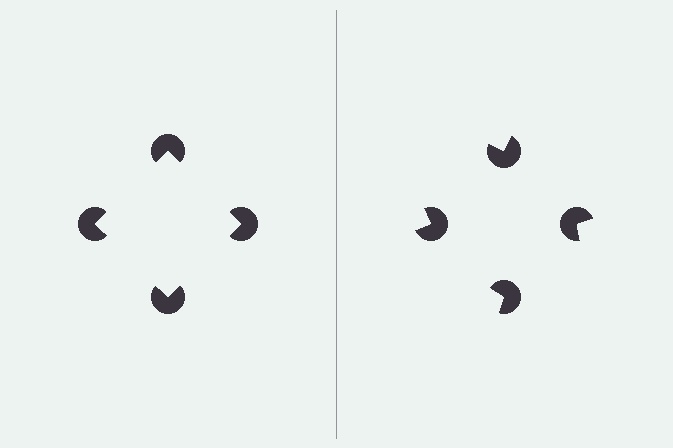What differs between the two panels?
The pac-man discs are positioned identically on both sides; only the wedge orientations differ. On the left they align to a square; on the right they are misaligned.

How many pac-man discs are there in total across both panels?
8 — 4 on each side.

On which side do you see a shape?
An illusory square appears on the left side. On the right side the wedge cuts are rotated, so no coherent shape forms.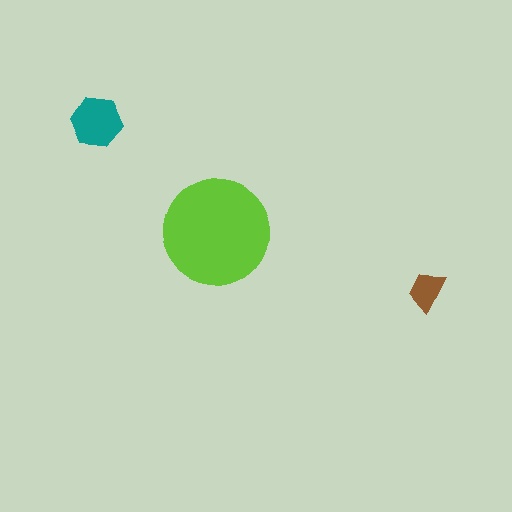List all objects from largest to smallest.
The lime circle, the teal hexagon, the brown trapezoid.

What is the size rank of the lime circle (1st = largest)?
1st.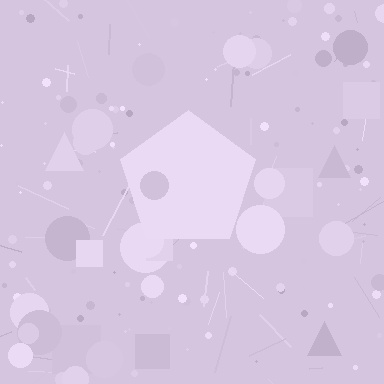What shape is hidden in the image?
A pentagon is hidden in the image.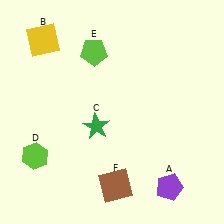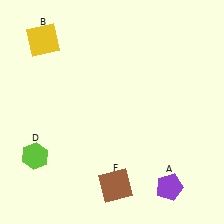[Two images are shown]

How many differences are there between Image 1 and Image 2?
There are 2 differences between the two images.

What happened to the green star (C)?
The green star (C) was removed in Image 2. It was in the bottom-left area of Image 1.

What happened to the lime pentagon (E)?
The lime pentagon (E) was removed in Image 2. It was in the top-left area of Image 1.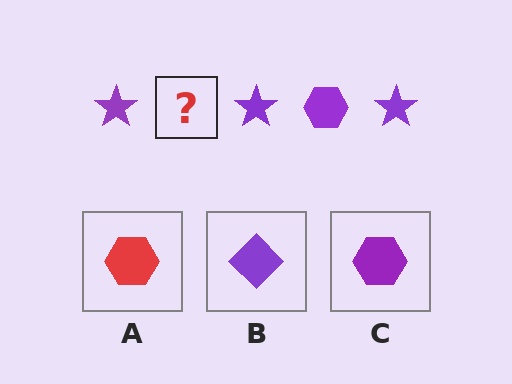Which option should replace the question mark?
Option C.